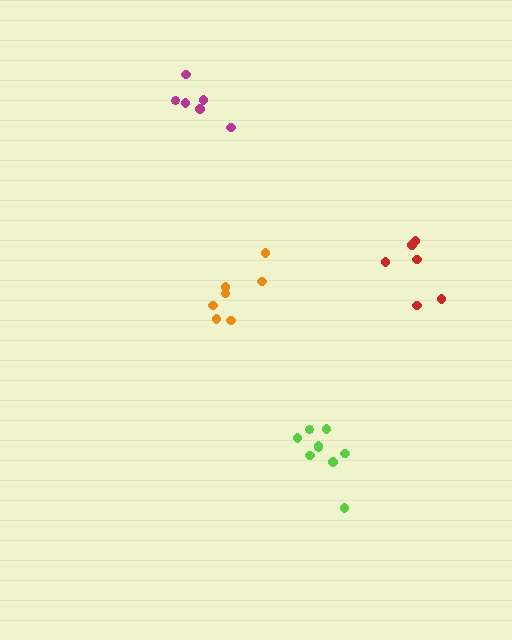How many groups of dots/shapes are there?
There are 4 groups.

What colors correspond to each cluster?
The clusters are colored: red, orange, magenta, lime.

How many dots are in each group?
Group 1: 6 dots, Group 2: 7 dots, Group 3: 6 dots, Group 4: 9 dots (28 total).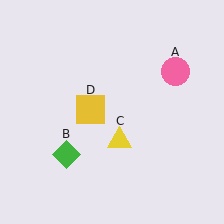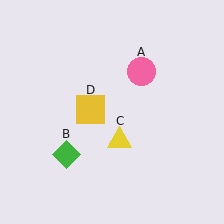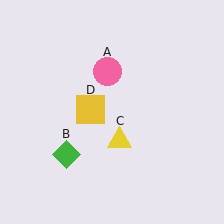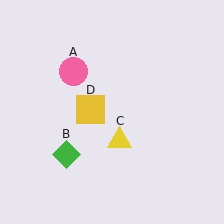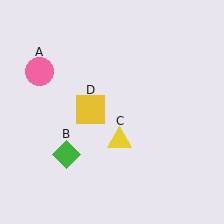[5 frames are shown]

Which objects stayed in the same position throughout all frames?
Green diamond (object B) and yellow triangle (object C) and yellow square (object D) remained stationary.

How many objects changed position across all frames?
1 object changed position: pink circle (object A).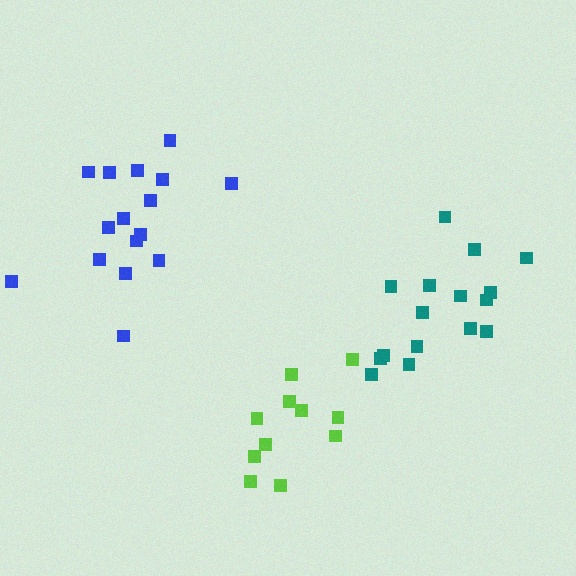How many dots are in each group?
Group 1: 11 dots, Group 2: 17 dots, Group 3: 16 dots (44 total).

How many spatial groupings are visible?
There are 3 spatial groupings.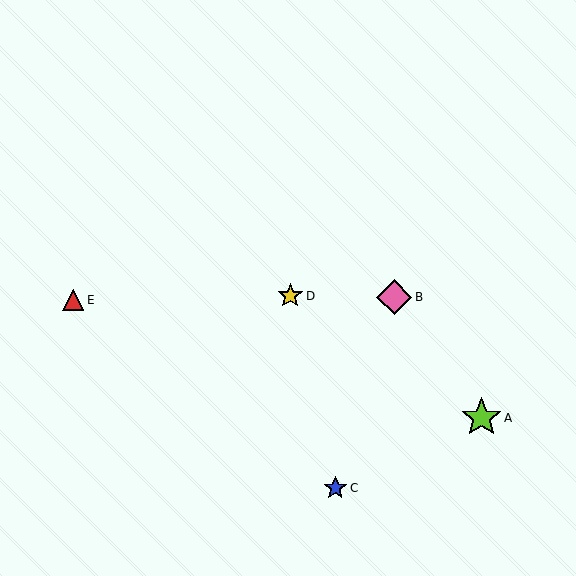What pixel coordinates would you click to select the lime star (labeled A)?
Click at (481, 418) to select the lime star A.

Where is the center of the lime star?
The center of the lime star is at (481, 418).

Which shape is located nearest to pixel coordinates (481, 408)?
The lime star (labeled A) at (481, 418) is nearest to that location.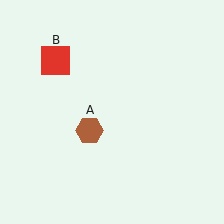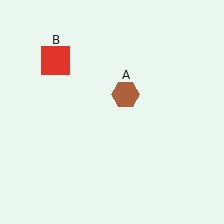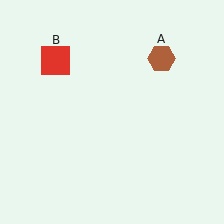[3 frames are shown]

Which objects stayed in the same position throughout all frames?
Red square (object B) remained stationary.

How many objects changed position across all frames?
1 object changed position: brown hexagon (object A).